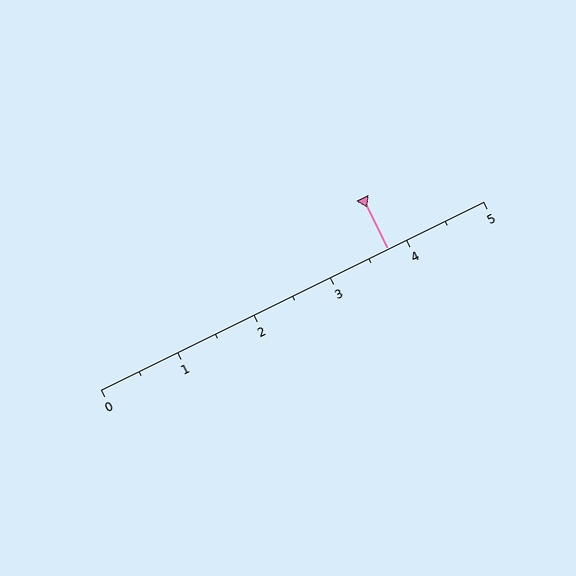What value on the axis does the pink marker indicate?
The marker indicates approximately 3.8.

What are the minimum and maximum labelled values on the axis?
The axis runs from 0 to 5.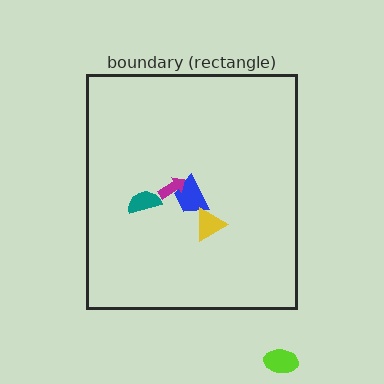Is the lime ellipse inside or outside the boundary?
Outside.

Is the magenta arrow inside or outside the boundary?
Inside.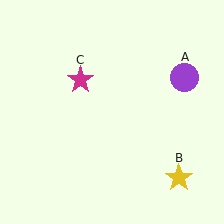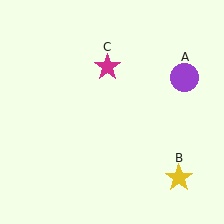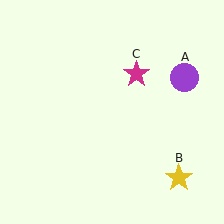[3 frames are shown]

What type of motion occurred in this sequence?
The magenta star (object C) rotated clockwise around the center of the scene.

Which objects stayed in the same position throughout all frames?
Purple circle (object A) and yellow star (object B) remained stationary.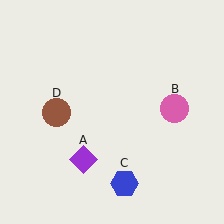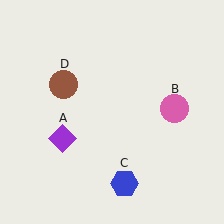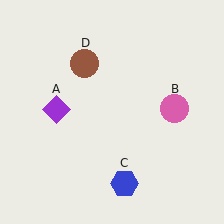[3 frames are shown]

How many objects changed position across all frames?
2 objects changed position: purple diamond (object A), brown circle (object D).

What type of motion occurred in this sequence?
The purple diamond (object A), brown circle (object D) rotated clockwise around the center of the scene.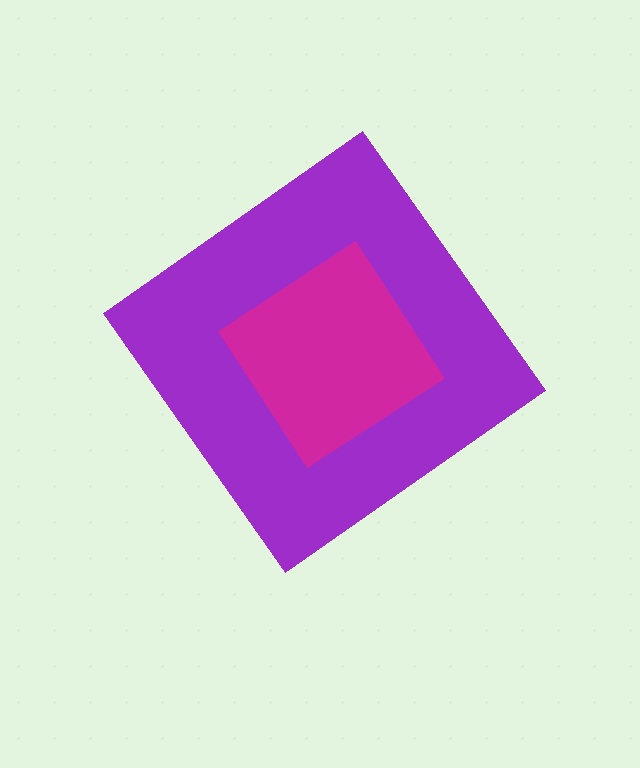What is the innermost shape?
The magenta diamond.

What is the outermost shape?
The purple diamond.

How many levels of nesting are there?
2.